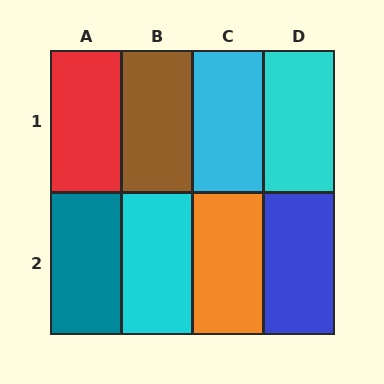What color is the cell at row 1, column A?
Red.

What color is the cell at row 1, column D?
Cyan.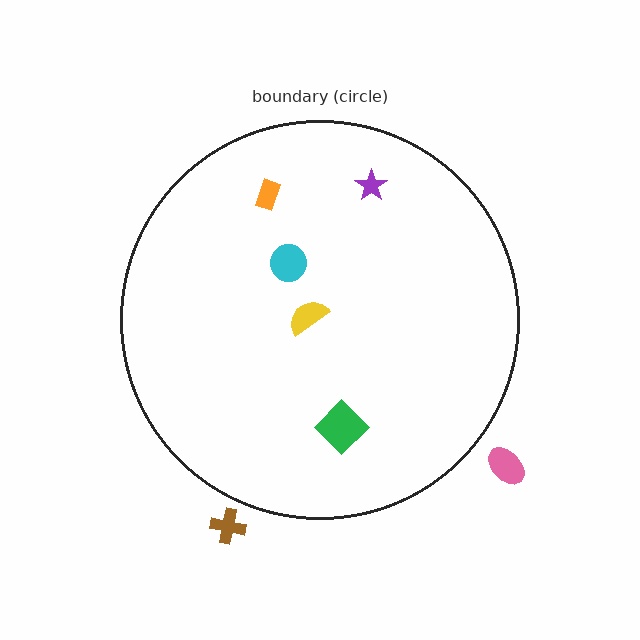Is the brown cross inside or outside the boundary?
Outside.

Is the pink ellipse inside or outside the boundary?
Outside.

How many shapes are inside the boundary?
5 inside, 2 outside.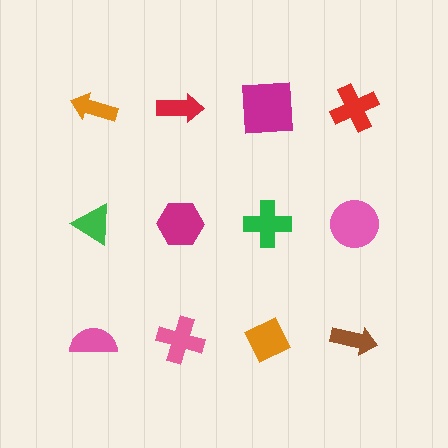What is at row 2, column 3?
A green cross.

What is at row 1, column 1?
An orange arrow.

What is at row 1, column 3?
A magenta square.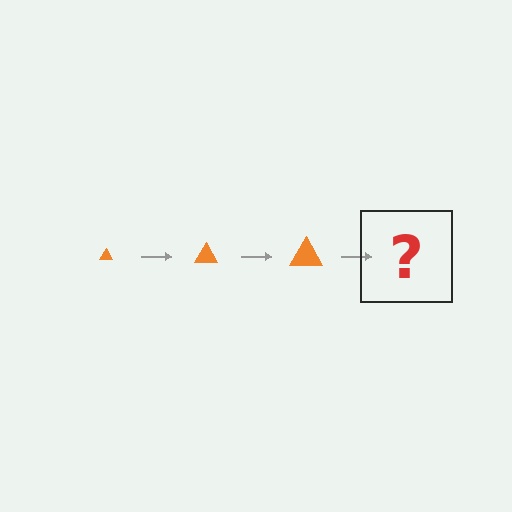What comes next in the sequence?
The next element should be an orange triangle, larger than the previous one.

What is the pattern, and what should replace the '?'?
The pattern is that the triangle gets progressively larger each step. The '?' should be an orange triangle, larger than the previous one.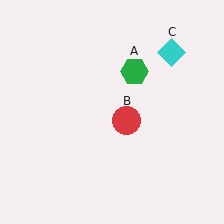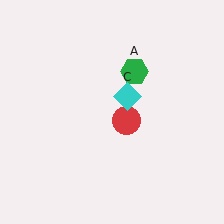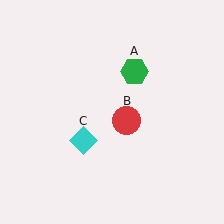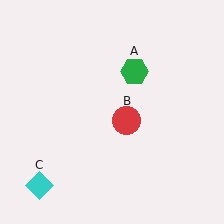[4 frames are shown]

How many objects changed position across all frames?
1 object changed position: cyan diamond (object C).